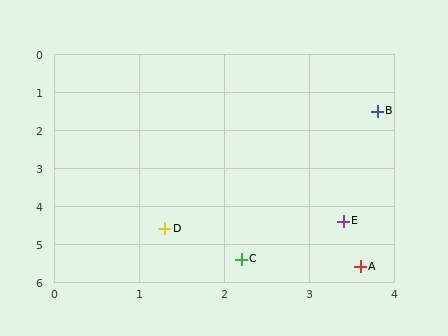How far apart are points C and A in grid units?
Points C and A are about 1.4 grid units apart.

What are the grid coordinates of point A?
Point A is at approximately (3.6, 5.6).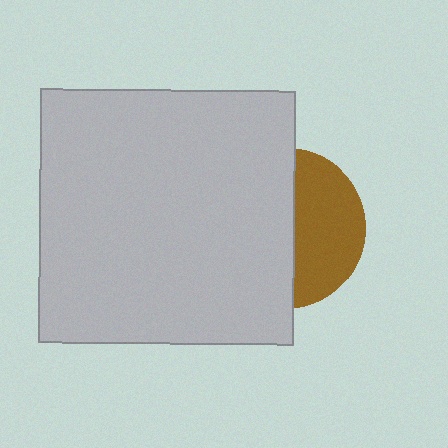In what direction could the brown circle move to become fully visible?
The brown circle could move right. That would shift it out from behind the light gray square entirely.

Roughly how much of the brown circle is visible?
A small part of it is visible (roughly 42%).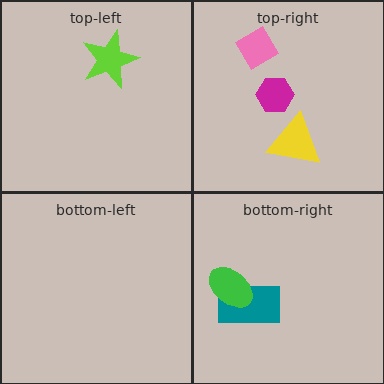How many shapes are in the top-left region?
1.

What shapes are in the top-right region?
The pink diamond, the yellow triangle, the magenta hexagon.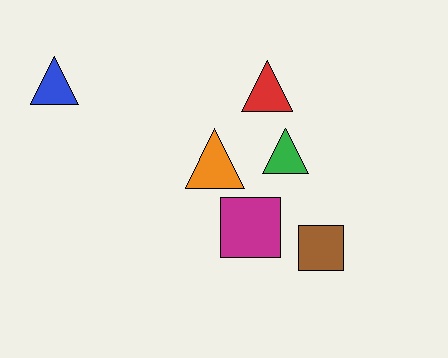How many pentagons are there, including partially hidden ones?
There are no pentagons.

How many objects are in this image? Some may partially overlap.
There are 6 objects.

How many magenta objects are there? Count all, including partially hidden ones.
There is 1 magenta object.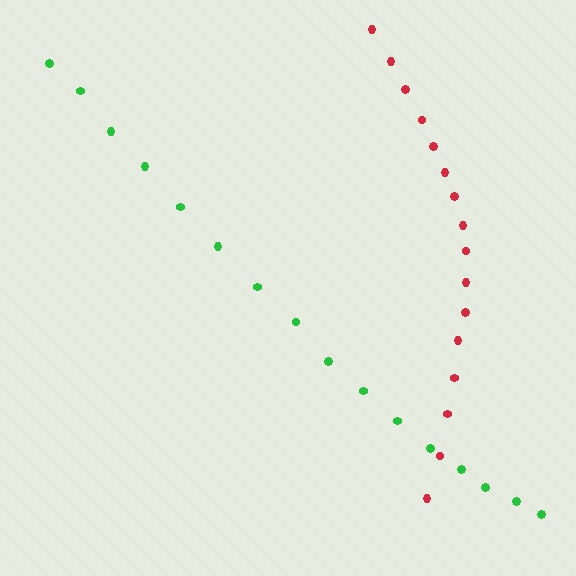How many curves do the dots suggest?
There are 2 distinct paths.